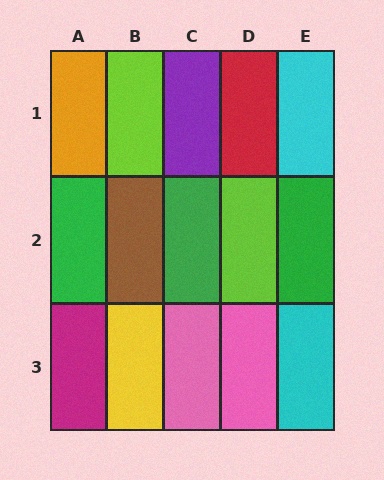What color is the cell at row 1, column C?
Purple.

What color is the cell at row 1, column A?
Orange.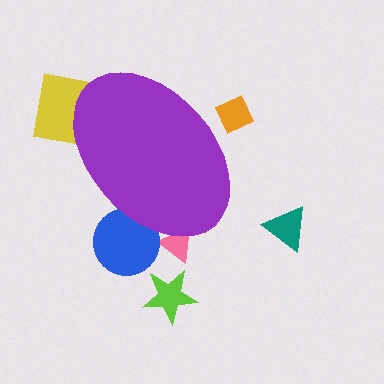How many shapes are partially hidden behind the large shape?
4 shapes are partially hidden.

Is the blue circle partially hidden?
Yes, the blue circle is partially hidden behind the purple ellipse.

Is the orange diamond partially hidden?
Yes, the orange diamond is partially hidden behind the purple ellipse.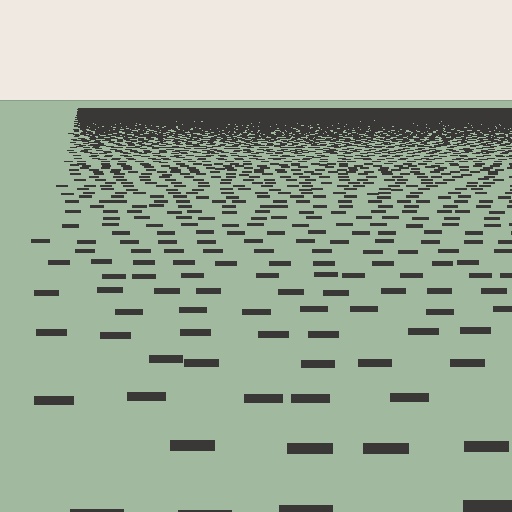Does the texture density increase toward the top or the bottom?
Density increases toward the top.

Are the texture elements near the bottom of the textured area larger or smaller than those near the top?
Larger. Near the bottom, elements are closer to the viewer and appear at a bigger on-screen size.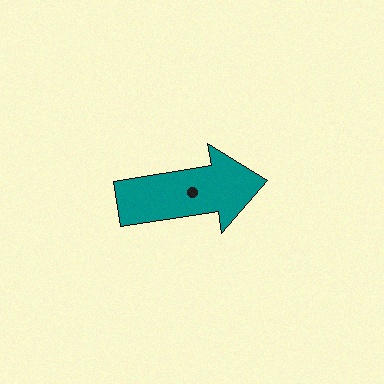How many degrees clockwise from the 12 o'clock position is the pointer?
Approximately 81 degrees.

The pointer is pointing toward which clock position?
Roughly 3 o'clock.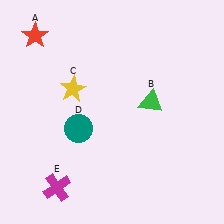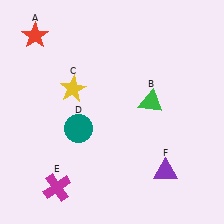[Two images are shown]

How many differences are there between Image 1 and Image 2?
There is 1 difference between the two images.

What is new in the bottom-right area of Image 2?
A purple triangle (F) was added in the bottom-right area of Image 2.